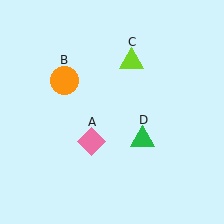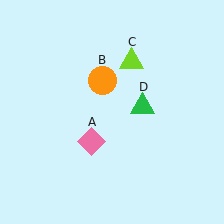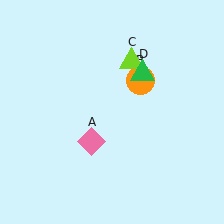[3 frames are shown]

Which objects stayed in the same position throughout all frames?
Pink diamond (object A) and lime triangle (object C) remained stationary.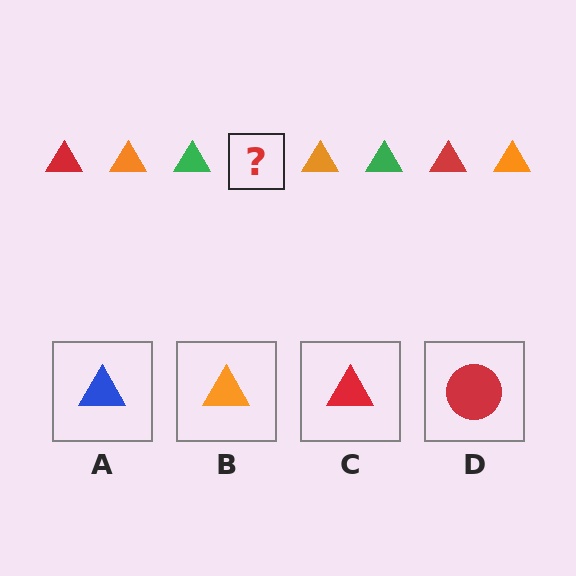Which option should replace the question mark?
Option C.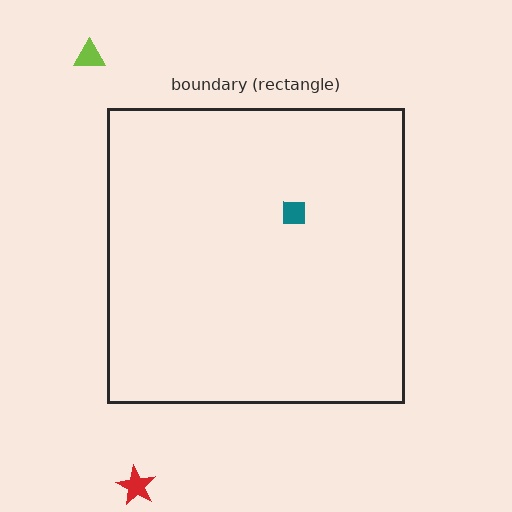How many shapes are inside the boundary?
1 inside, 2 outside.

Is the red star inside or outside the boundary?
Outside.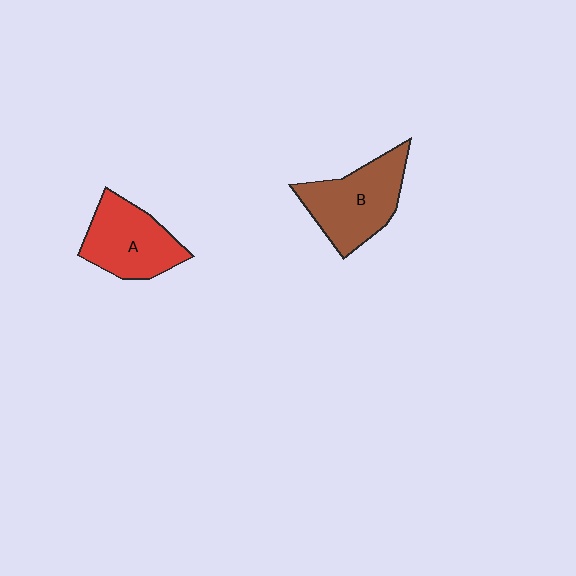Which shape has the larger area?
Shape B (brown).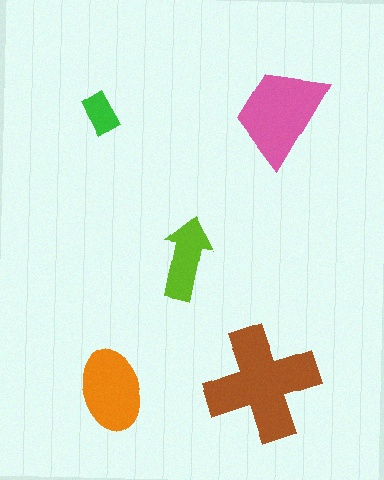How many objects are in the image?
There are 5 objects in the image.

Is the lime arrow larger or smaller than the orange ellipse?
Smaller.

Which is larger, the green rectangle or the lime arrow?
The lime arrow.